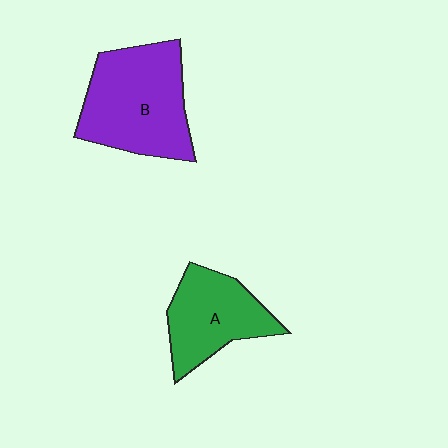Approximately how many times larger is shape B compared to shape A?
Approximately 1.4 times.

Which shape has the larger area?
Shape B (purple).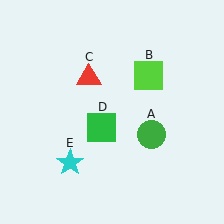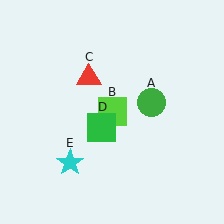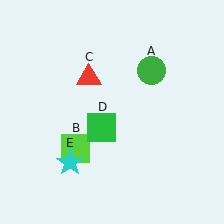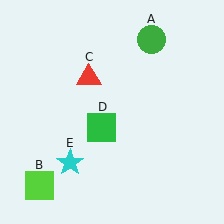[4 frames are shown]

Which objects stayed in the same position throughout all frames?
Red triangle (object C) and green square (object D) and cyan star (object E) remained stationary.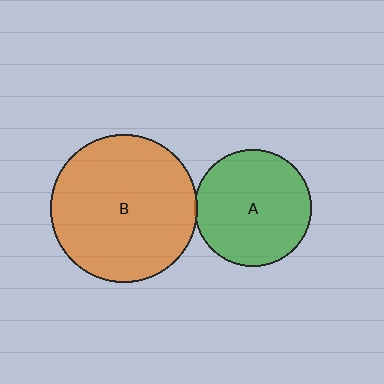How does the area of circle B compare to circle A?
Approximately 1.6 times.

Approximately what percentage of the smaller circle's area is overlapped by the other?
Approximately 5%.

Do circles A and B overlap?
Yes.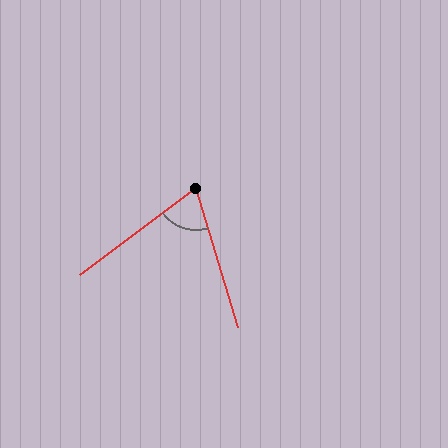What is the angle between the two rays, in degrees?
Approximately 70 degrees.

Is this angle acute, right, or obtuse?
It is acute.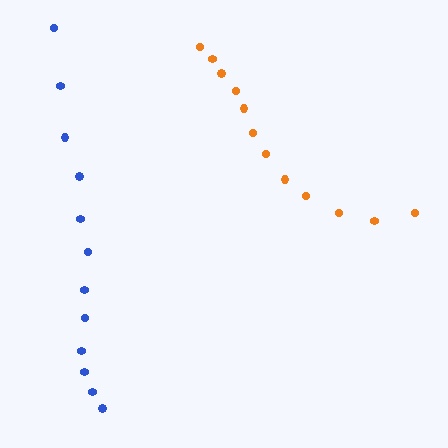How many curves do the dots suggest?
There are 2 distinct paths.